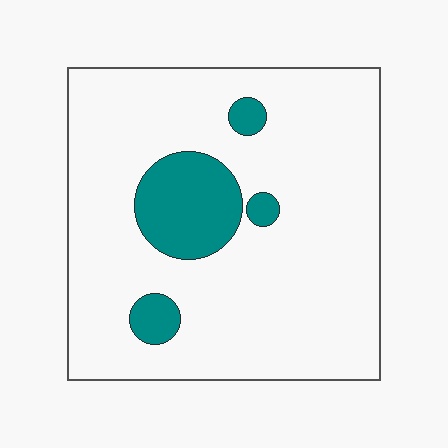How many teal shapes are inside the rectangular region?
4.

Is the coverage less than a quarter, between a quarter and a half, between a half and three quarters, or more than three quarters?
Less than a quarter.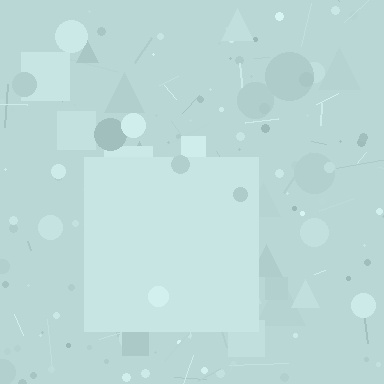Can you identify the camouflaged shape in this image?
The camouflaged shape is a square.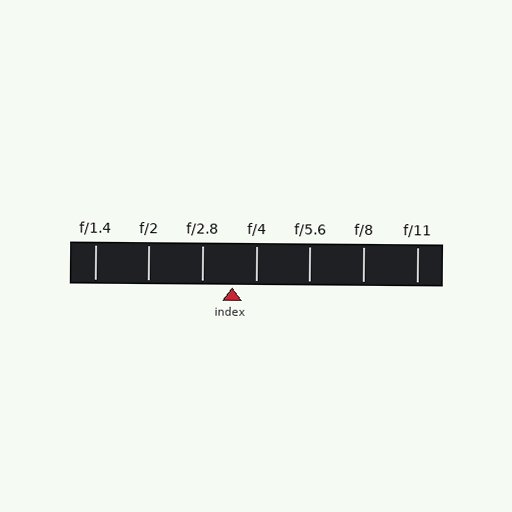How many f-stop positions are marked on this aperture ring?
There are 7 f-stop positions marked.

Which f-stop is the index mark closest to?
The index mark is closest to f/4.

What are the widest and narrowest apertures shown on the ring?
The widest aperture shown is f/1.4 and the narrowest is f/11.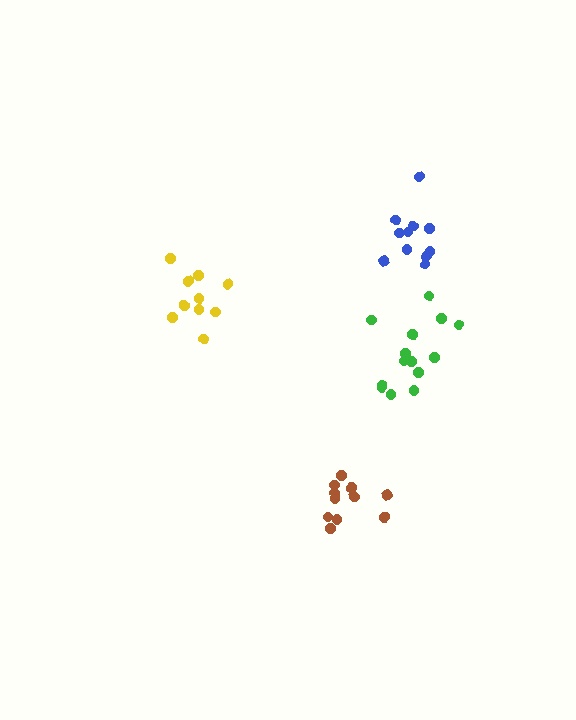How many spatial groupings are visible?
There are 4 spatial groupings.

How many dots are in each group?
Group 1: 11 dots, Group 2: 10 dots, Group 3: 11 dots, Group 4: 14 dots (46 total).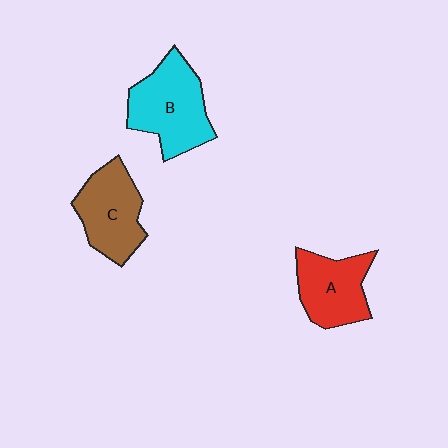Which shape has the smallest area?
Shape A (red).